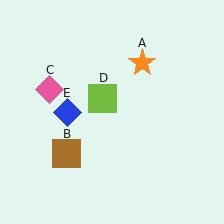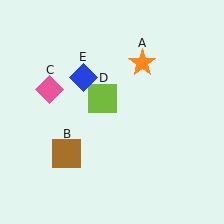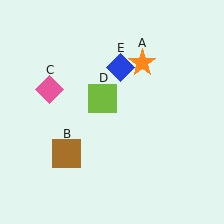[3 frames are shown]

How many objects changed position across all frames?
1 object changed position: blue diamond (object E).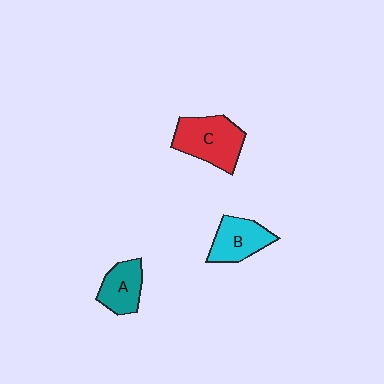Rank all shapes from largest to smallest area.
From largest to smallest: C (red), B (cyan), A (teal).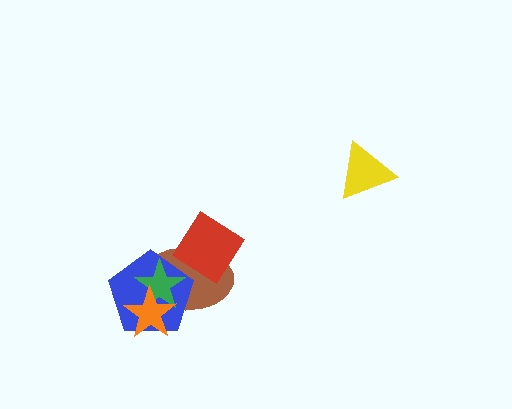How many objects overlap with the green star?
3 objects overlap with the green star.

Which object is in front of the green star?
The orange star is in front of the green star.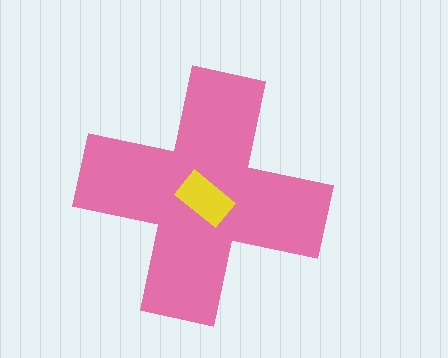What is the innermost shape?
The yellow rectangle.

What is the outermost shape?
The pink cross.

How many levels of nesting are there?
2.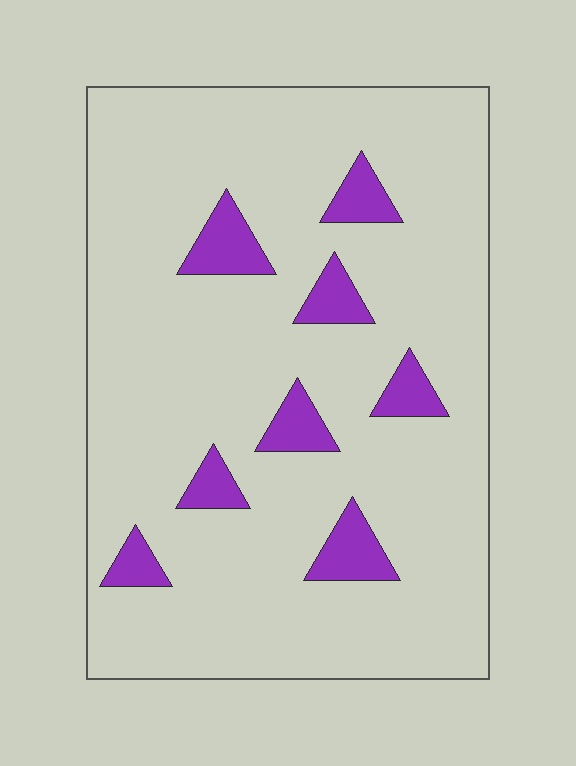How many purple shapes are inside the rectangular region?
8.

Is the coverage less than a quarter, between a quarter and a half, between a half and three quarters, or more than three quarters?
Less than a quarter.